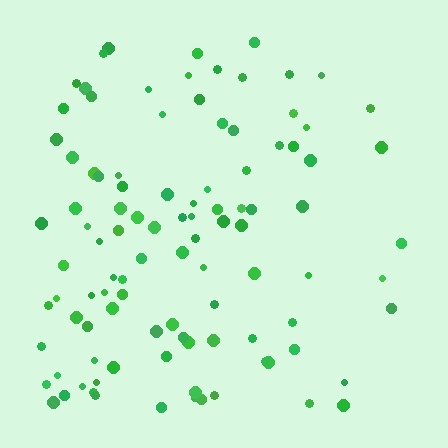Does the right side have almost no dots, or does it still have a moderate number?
Still a moderate number, just noticeably fewer than the left.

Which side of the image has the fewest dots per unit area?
The right.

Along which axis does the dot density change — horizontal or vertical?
Horizontal.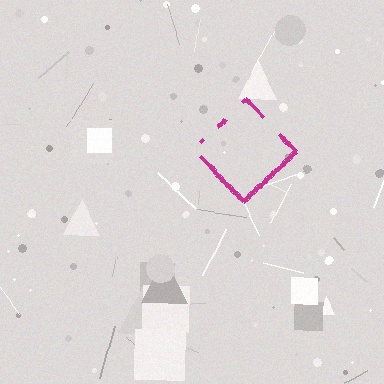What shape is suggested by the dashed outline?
The dashed outline suggests a diamond.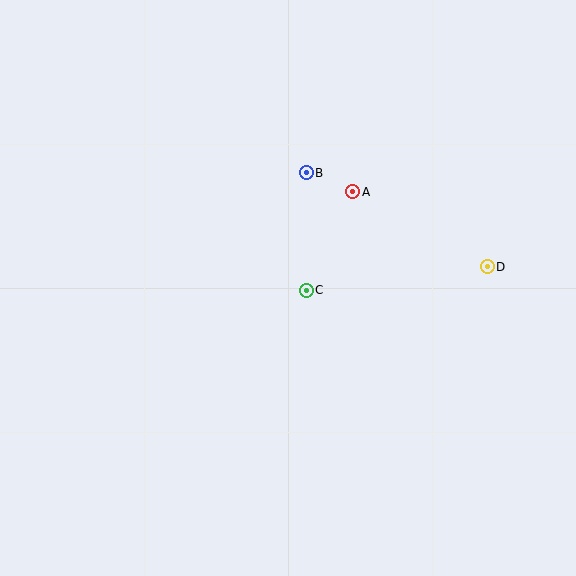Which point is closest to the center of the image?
Point C at (306, 290) is closest to the center.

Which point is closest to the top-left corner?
Point B is closest to the top-left corner.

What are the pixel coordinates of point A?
Point A is at (353, 192).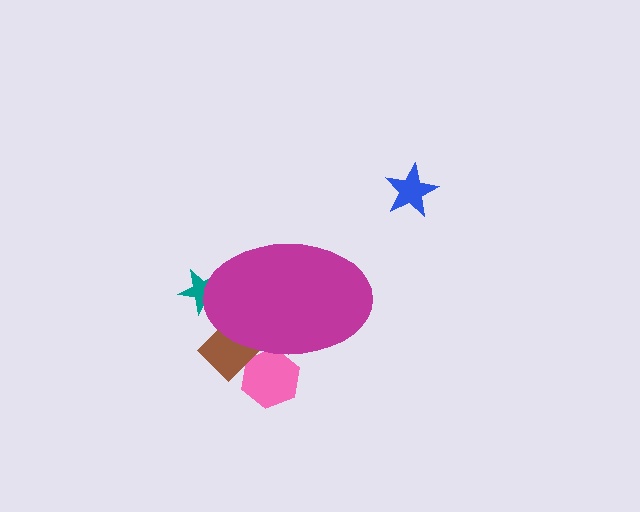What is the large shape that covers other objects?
A magenta ellipse.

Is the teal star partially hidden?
Yes, the teal star is partially hidden behind the magenta ellipse.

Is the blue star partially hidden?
No, the blue star is fully visible.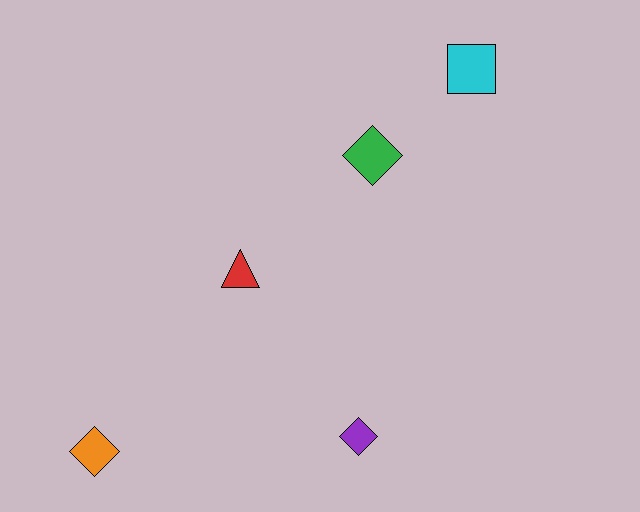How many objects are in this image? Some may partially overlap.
There are 5 objects.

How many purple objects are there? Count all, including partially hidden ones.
There is 1 purple object.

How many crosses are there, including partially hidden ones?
There are no crosses.